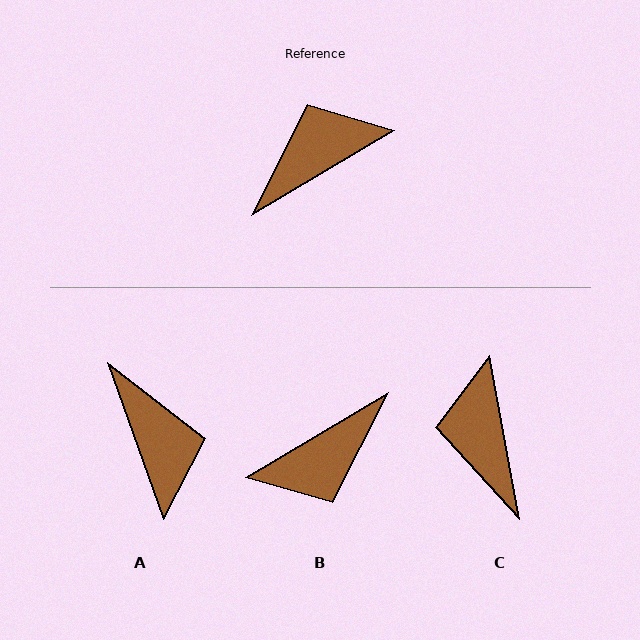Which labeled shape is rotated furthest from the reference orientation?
B, about 180 degrees away.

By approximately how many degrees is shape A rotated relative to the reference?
Approximately 101 degrees clockwise.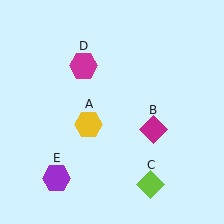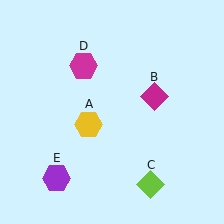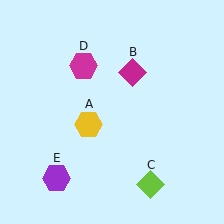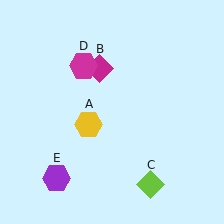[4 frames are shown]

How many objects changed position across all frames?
1 object changed position: magenta diamond (object B).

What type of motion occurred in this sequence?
The magenta diamond (object B) rotated counterclockwise around the center of the scene.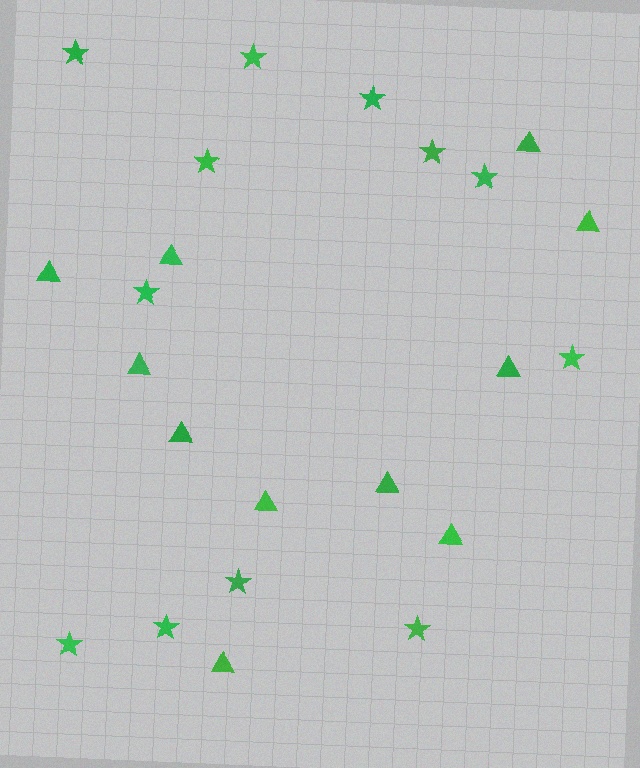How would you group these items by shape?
There are 2 groups: one group of triangles (11) and one group of stars (12).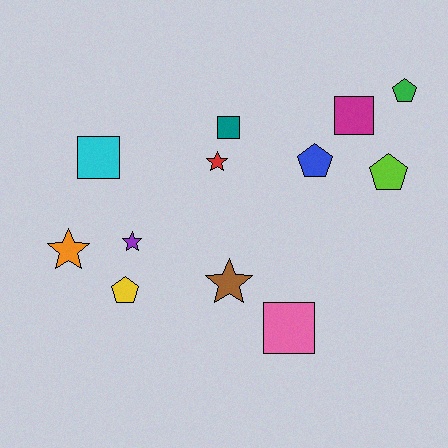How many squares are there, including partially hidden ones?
There are 4 squares.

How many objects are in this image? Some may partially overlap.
There are 12 objects.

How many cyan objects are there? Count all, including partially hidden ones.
There is 1 cyan object.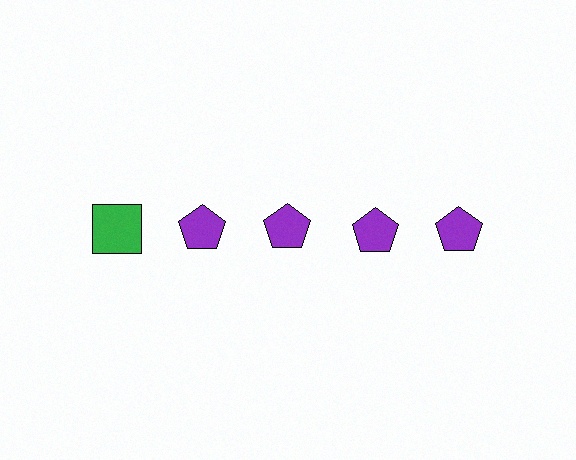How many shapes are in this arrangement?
There are 5 shapes arranged in a grid pattern.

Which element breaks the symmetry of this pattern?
The green square in the top row, leftmost column breaks the symmetry. All other shapes are purple pentagons.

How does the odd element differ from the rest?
It differs in both color (green instead of purple) and shape (square instead of pentagon).